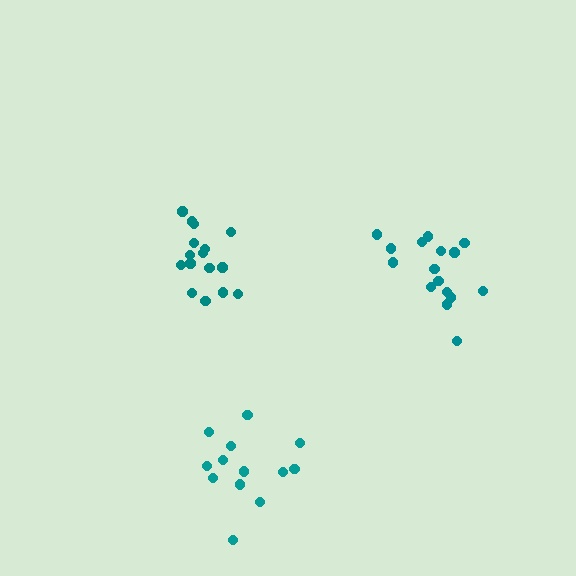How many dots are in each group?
Group 1: 16 dots, Group 2: 13 dots, Group 3: 16 dots (45 total).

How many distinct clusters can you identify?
There are 3 distinct clusters.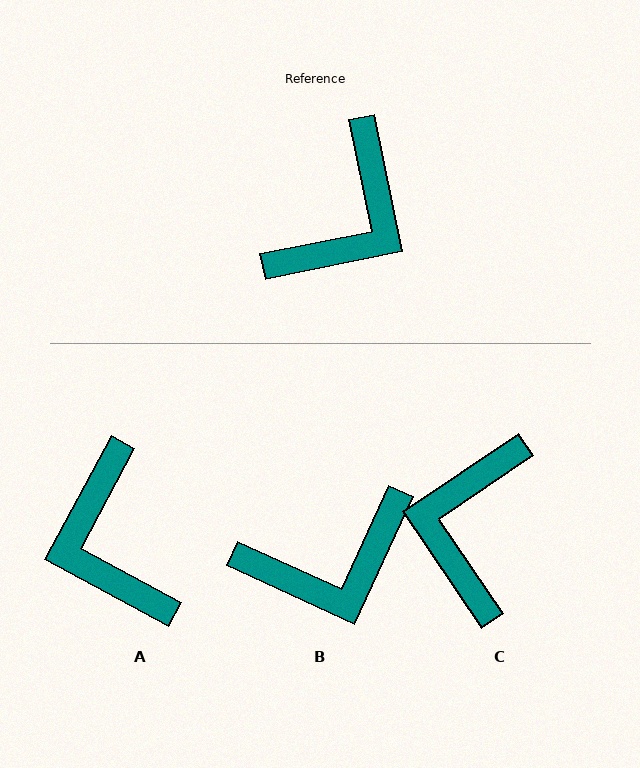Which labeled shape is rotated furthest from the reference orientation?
C, about 157 degrees away.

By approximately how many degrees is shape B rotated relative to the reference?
Approximately 36 degrees clockwise.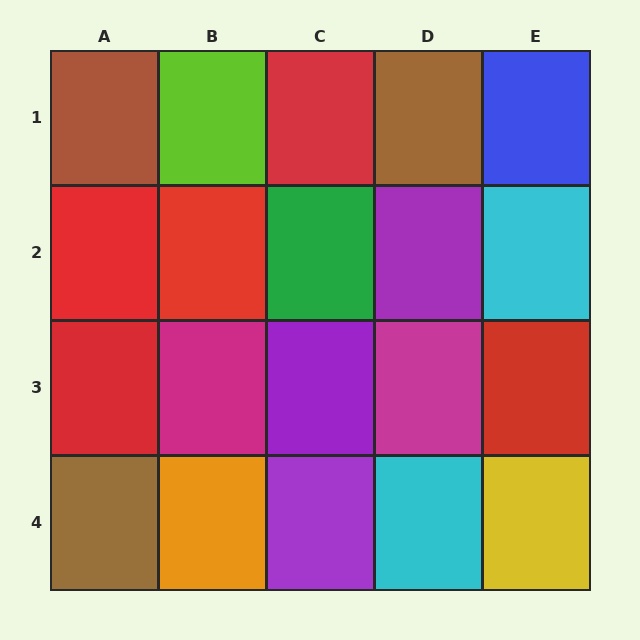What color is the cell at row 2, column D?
Purple.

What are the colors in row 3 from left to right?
Red, magenta, purple, magenta, red.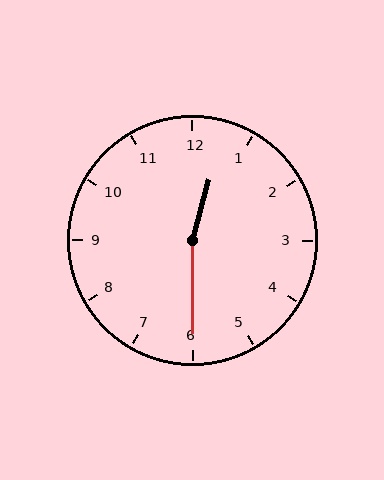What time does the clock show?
12:30.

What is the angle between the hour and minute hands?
Approximately 165 degrees.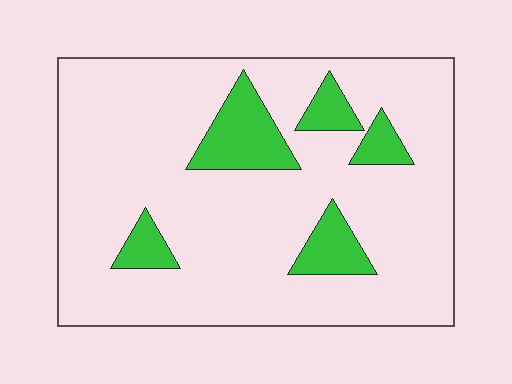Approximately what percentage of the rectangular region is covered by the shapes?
Approximately 15%.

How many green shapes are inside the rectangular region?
5.